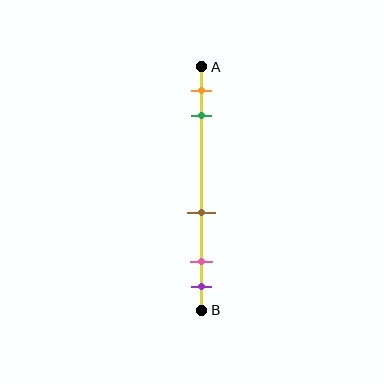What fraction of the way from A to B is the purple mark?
The purple mark is approximately 90% (0.9) of the way from A to B.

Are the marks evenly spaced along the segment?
No, the marks are not evenly spaced.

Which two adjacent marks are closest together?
The pink and purple marks are the closest adjacent pair.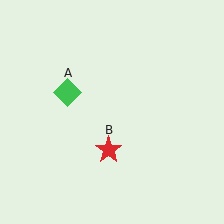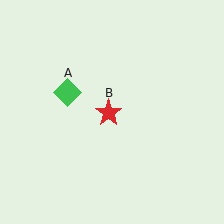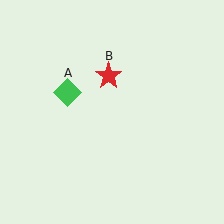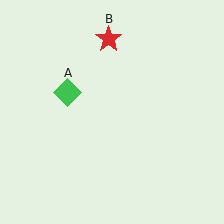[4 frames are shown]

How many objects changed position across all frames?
1 object changed position: red star (object B).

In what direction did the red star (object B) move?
The red star (object B) moved up.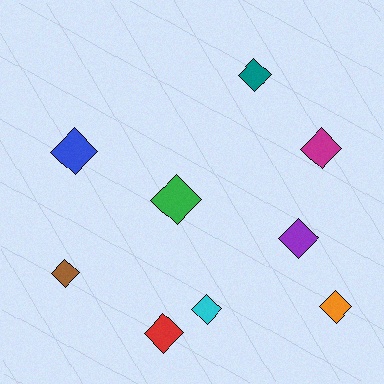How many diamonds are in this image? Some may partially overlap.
There are 9 diamonds.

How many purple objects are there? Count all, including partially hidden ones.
There is 1 purple object.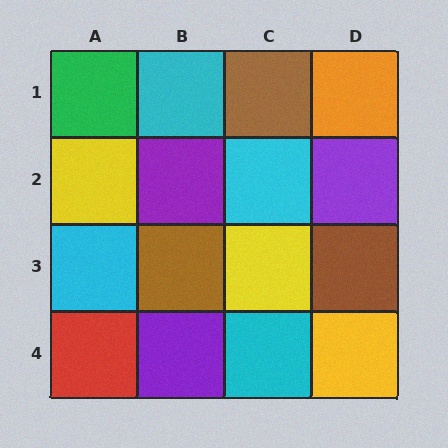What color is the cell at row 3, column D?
Brown.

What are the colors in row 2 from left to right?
Yellow, purple, cyan, purple.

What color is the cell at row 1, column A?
Green.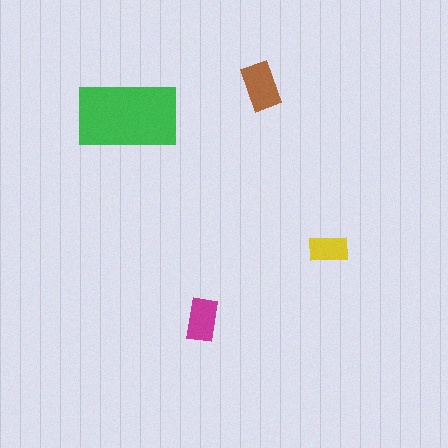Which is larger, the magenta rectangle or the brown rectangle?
The brown one.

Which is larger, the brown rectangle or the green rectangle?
The green one.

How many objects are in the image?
There are 4 objects in the image.